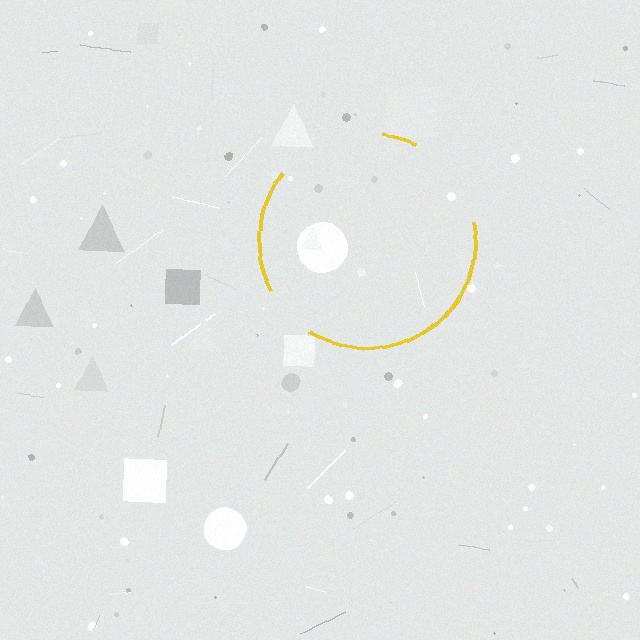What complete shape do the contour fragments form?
The contour fragments form a circle.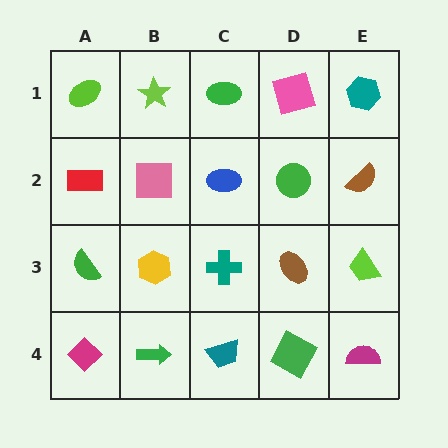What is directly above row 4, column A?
A green semicircle.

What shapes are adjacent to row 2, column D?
A pink square (row 1, column D), a brown ellipse (row 3, column D), a blue ellipse (row 2, column C), a brown semicircle (row 2, column E).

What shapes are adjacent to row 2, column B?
A lime star (row 1, column B), a yellow hexagon (row 3, column B), a red rectangle (row 2, column A), a blue ellipse (row 2, column C).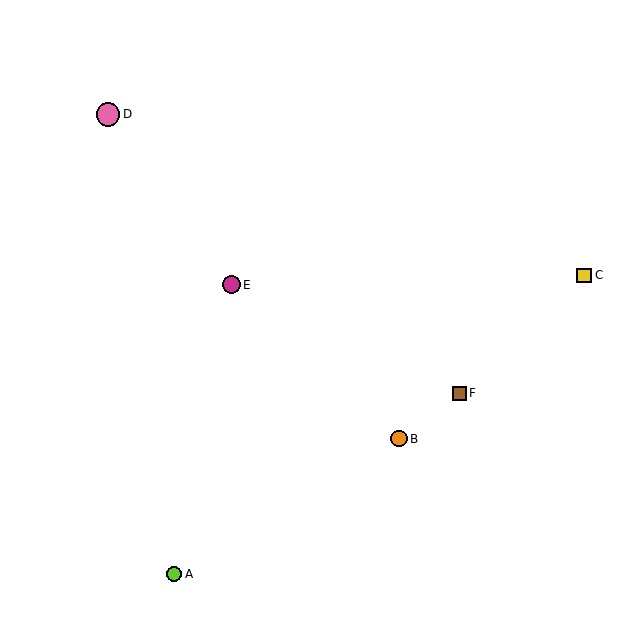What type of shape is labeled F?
Shape F is a brown square.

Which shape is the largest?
The pink circle (labeled D) is the largest.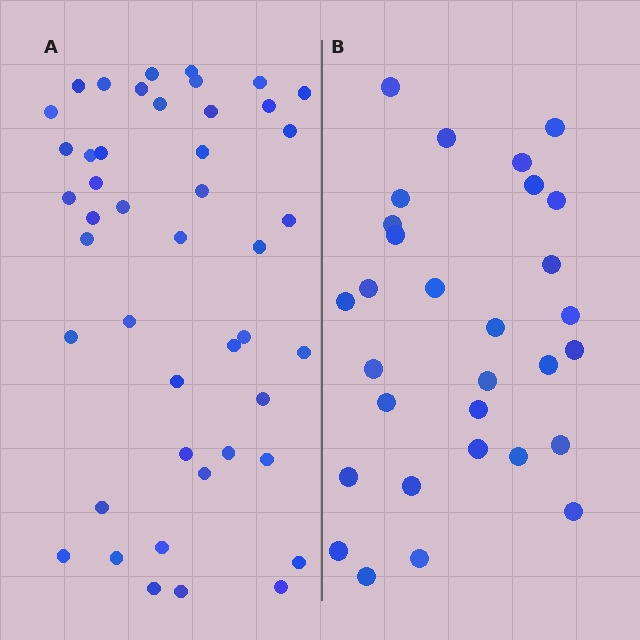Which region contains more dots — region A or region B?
Region A (the left region) has more dots.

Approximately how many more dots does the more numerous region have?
Region A has approximately 15 more dots than region B.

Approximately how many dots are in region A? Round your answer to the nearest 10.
About 40 dots. (The exact count is 45, which rounds to 40.)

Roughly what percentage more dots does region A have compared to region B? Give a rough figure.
About 50% more.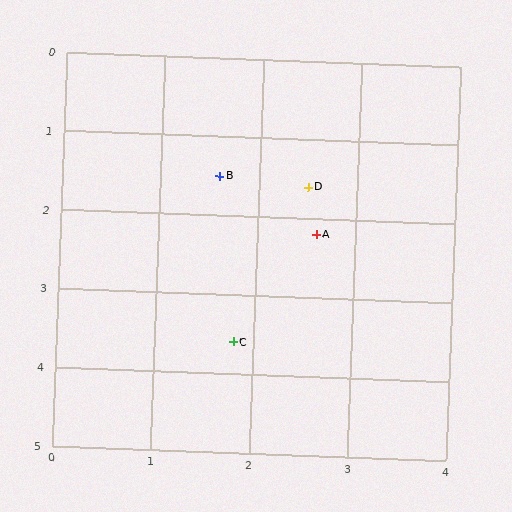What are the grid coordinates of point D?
Point D is at approximately (2.5, 1.6).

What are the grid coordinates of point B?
Point B is at approximately (1.6, 1.5).